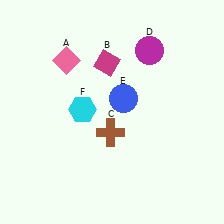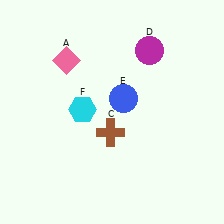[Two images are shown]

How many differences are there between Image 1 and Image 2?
There is 1 difference between the two images.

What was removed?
The magenta diamond (B) was removed in Image 2.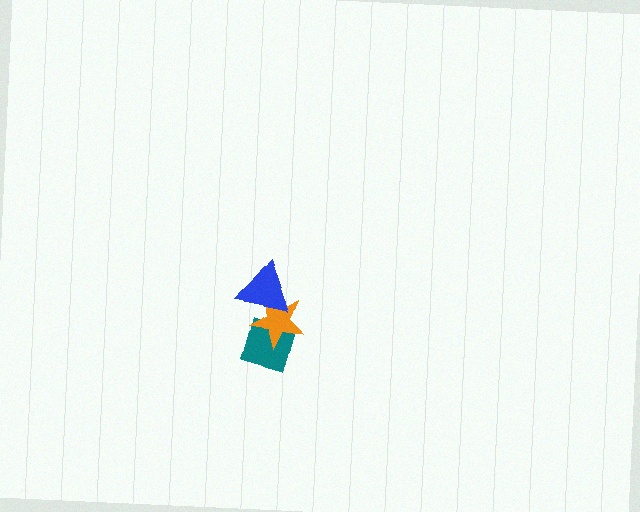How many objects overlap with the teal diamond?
2 objects overlap with the teal diamond.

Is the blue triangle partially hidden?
No, no other shape covers it.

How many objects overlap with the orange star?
2 objects overlap with the orange star.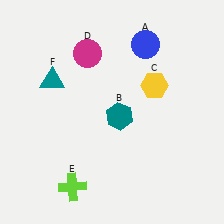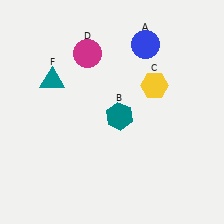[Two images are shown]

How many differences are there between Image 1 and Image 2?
There is 1 difference between the two images.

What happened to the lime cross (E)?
The lime cross (E) was removed in Image 2. It was in the bottom-left area of Image 1.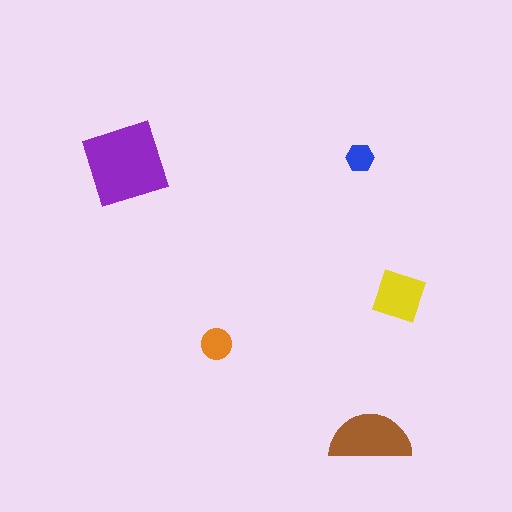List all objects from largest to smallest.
The purple square, the brown semicircle, the yellow diamond, the orange circle, the blue hexagon.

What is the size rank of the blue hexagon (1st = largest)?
5th.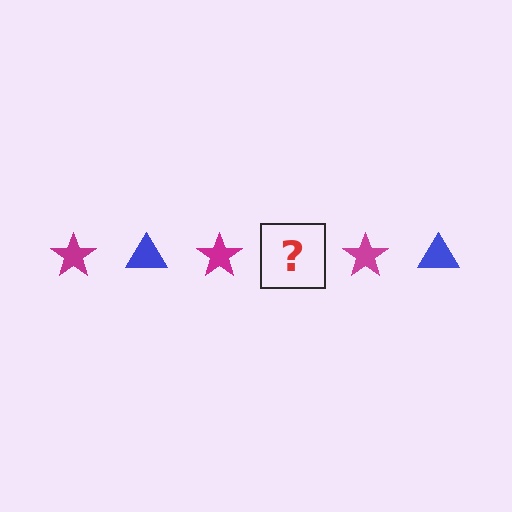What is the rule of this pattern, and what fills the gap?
The rule is that the pattern alternates between magenta star and blue triangle. The gap should be filled with a blue triangle.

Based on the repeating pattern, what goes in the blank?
The blank should be a blue triangle.